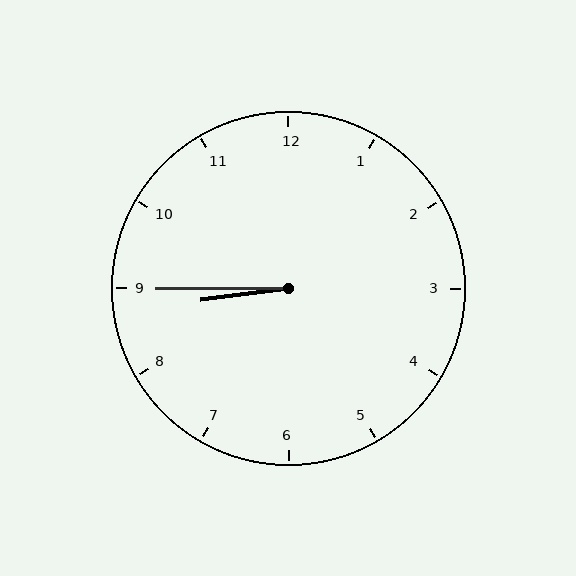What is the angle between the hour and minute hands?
Approximately 8 degrees.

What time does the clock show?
8:45.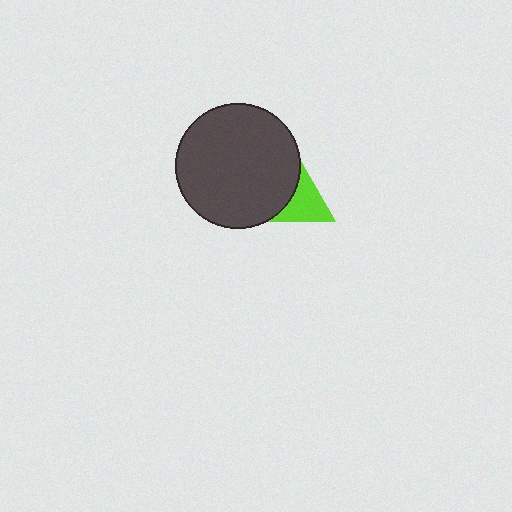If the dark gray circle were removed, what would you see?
You would see the complete lime triangle.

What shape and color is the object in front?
The object in front is a dark gray circle.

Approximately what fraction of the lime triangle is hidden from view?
Roughly 68% of the lime triangle is hidden behind the dark gray circle.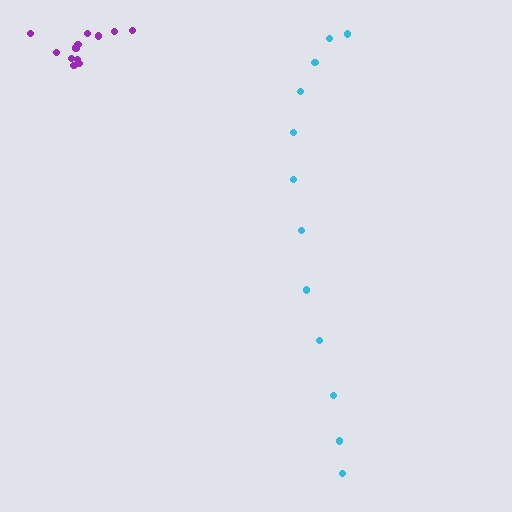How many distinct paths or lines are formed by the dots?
There are 2 distinct paths.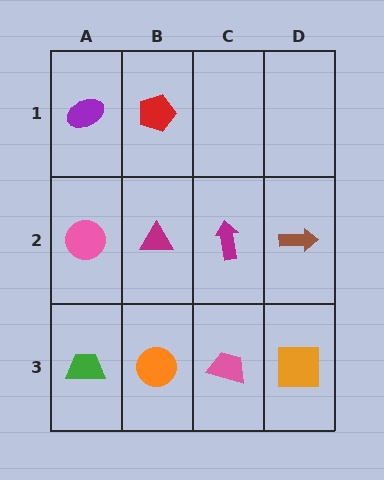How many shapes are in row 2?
4 shapes.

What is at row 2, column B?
A magenta triangle.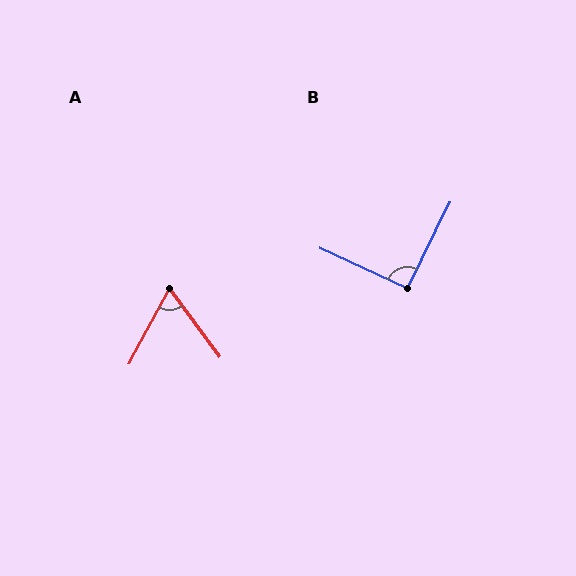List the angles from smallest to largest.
A (65°), B (92°).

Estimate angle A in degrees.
Approximately 65 degrees.